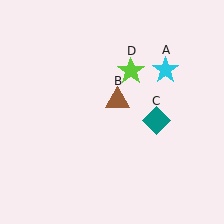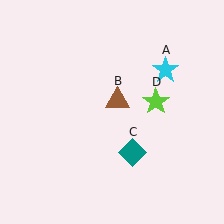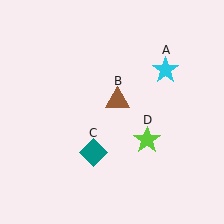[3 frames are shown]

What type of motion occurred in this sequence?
The teal diamond (object C), lime star (object D) rotated clockwise around the center of the scene.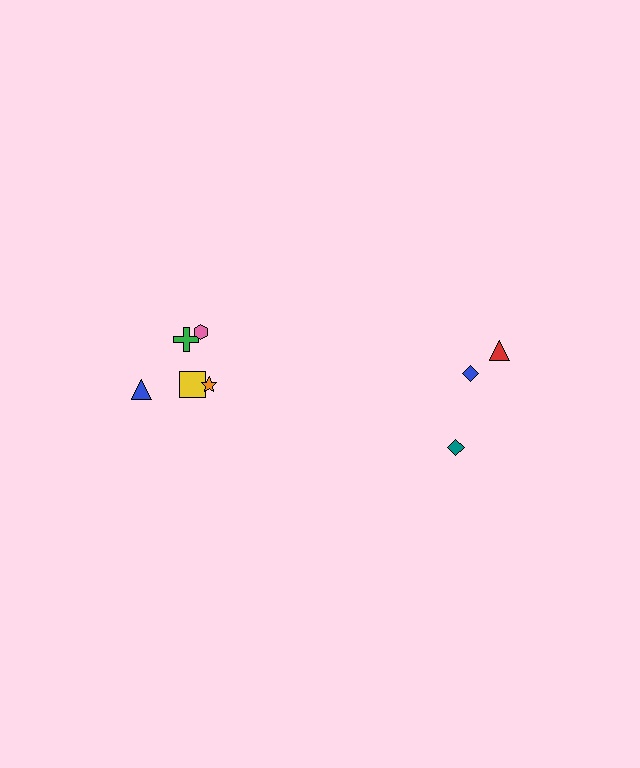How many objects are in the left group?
There are 6 objects.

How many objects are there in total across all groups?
There are 9 objects.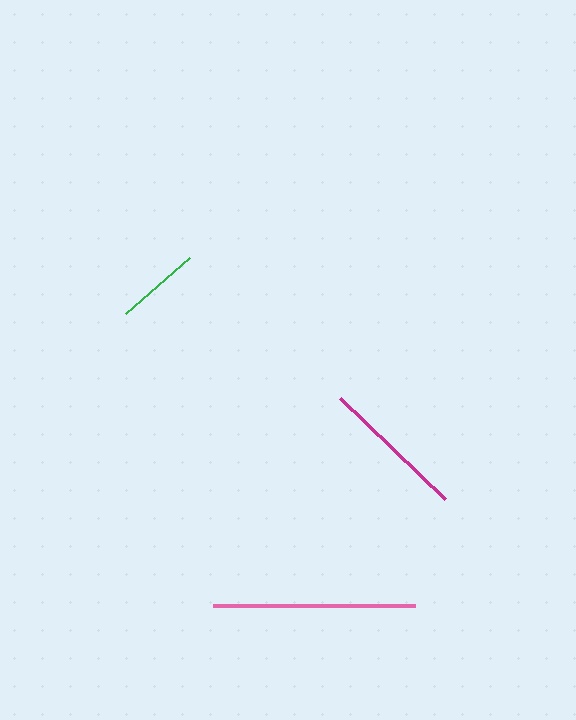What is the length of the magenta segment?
The magenta segment is approximately 146 pixels long.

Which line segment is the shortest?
The green line is the shortest at approximately 86 pixels.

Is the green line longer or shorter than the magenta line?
The magenta line is longer than the green line.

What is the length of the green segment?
The green segment is approximately 86 pixels long.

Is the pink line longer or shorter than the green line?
The pink line is longer than the green line.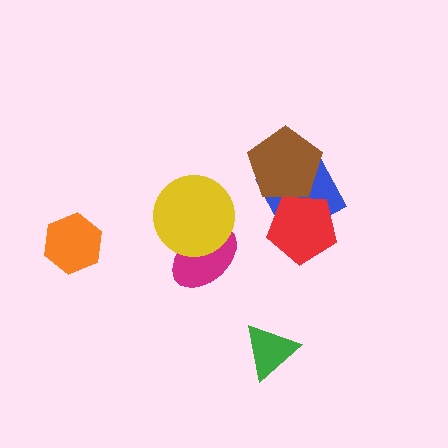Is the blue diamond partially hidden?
Yes, it is partially covered by another shape.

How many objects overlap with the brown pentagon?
2 objects overlap with the brown pentagon.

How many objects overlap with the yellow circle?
1 object overlaps with the yellow circle.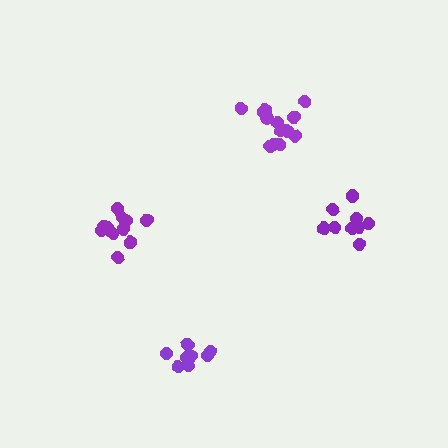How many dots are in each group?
Group 1: 13 dots, Group 2: 8 dots, Group 3: 9 dots, Group 4: 11 dots (41 total).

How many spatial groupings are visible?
There are 4 spatial groupings.